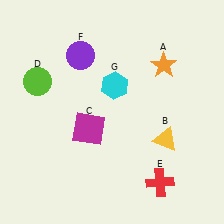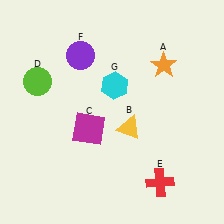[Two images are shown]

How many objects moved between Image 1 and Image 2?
1 object moved between the two images.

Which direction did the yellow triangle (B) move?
The yellow triangle (B) moved left.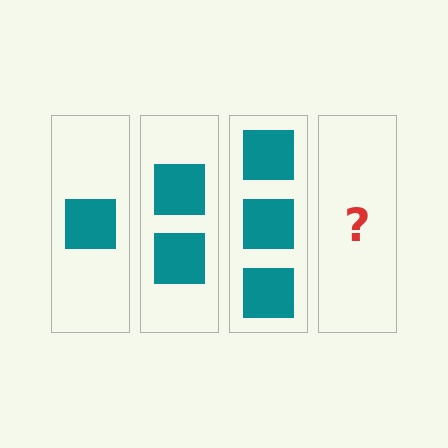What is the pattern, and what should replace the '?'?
The pattern is that each step adds one more square. The '?' should be 4 squares.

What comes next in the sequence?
The next element should be 4 squares.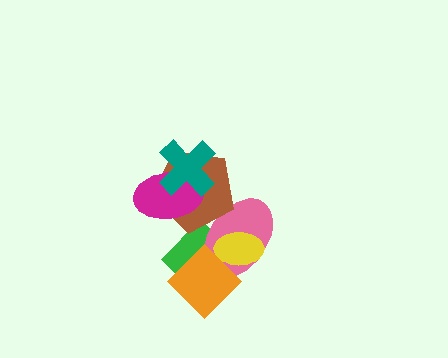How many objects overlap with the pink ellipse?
4 objects overlap with the pink ellipse.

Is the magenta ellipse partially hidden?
Yes, it is partially covered by another shape.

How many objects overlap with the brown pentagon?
4 objects overlap with the brown pentagon.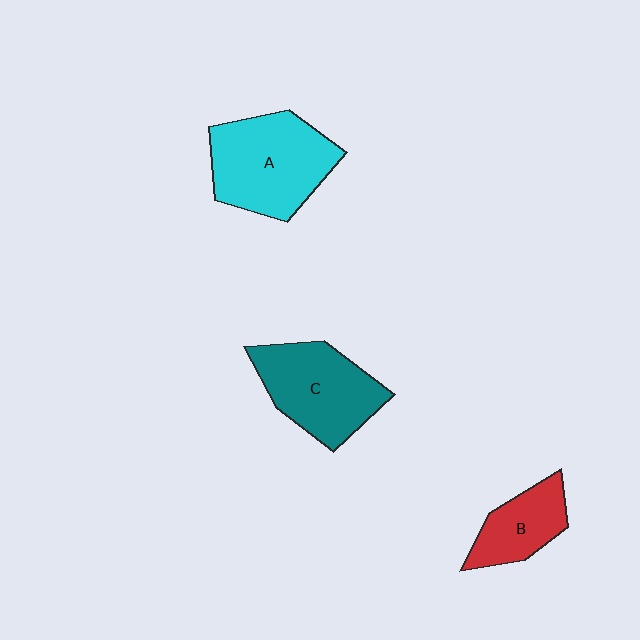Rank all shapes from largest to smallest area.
From largest to smallest: A (cyan), C (teal), B (red).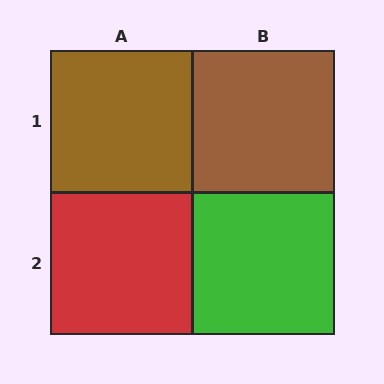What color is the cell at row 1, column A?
Brown.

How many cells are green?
1 cell is green.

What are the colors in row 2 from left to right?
Red, green.